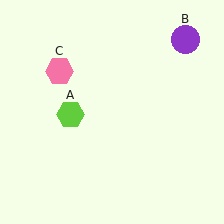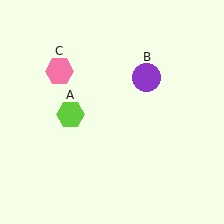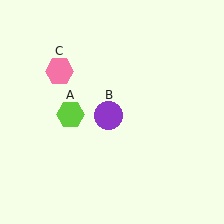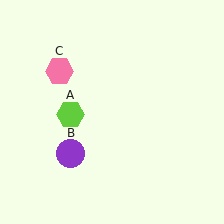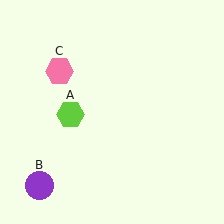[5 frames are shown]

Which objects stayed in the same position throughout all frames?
Lime hexagon (object A) and pink hexagon (object C) remained stationary.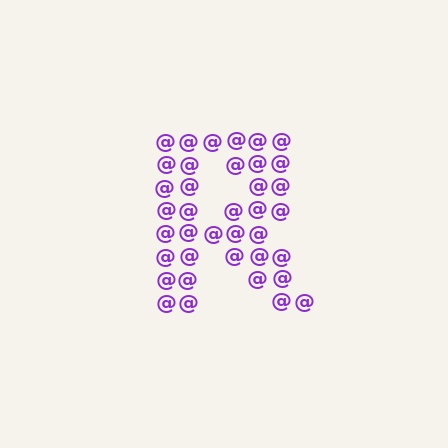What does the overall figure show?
The overall figure shows the letter R.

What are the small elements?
The small elements are at signs.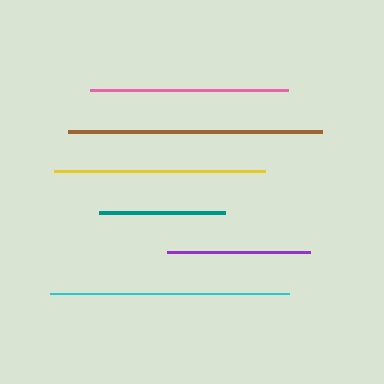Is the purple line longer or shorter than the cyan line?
The cyan line is longer than the purple line.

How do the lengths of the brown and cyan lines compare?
The brown and cyan lines are approximately the same length.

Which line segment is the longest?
The brown line is the longest at approximately 254 pixels.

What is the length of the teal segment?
The teal segment is approximately 126 pixels long.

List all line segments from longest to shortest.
From longest to shortest: brown, cyan, yellow, pink, purple, teal.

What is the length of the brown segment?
The brown segment is approximately 254 pixels long.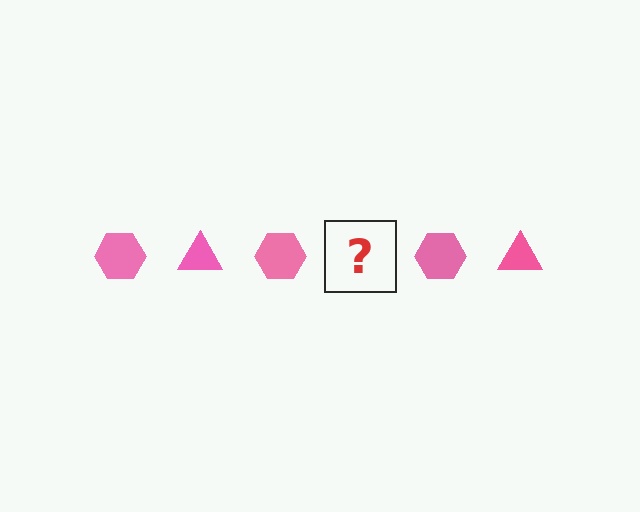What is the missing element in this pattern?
The missing element is a pink triangle.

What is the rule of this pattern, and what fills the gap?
The rule is that the pattern cycles through hexagon, triangle shapes in pink. The gap should be filled with a pink triangle.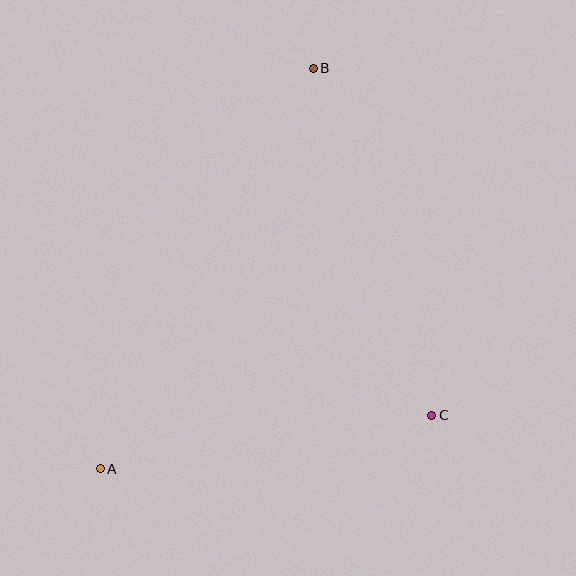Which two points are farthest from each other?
Points A and B are farthest from each other.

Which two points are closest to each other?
Points A and C are closest to each other.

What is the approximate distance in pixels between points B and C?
The distance between B and C is approximately 367 pixels.